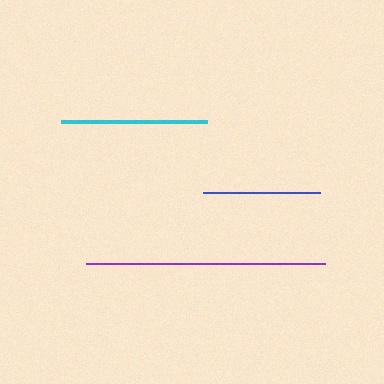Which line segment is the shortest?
The blue line is the shortest at approximately 117 pixels.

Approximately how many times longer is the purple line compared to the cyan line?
The purple line is approximately 1.6 times the length of the cyan line.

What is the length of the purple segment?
The purple segment is approximately 238 pixels long.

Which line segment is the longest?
The purple line is the longest at approximately 238 pixels.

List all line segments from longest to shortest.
From longest to shortest: purple, cyan, blue.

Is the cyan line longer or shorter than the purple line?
The purple line is longer than the cyan line.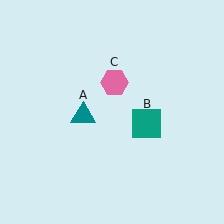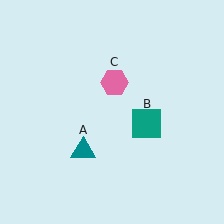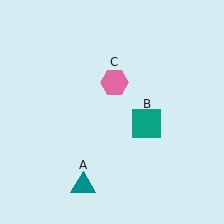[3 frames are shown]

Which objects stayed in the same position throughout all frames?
Teal square (object B) and pink hexagon (object C) remained stationary.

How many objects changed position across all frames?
1 object changed position: teal triangle (object A).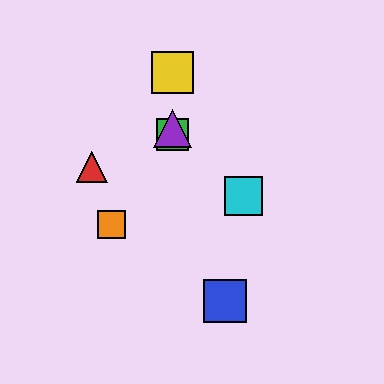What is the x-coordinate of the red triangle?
The red triangle is at x≈92.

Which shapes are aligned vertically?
The green square, the yellow square, the purple triangle are aligned vertically.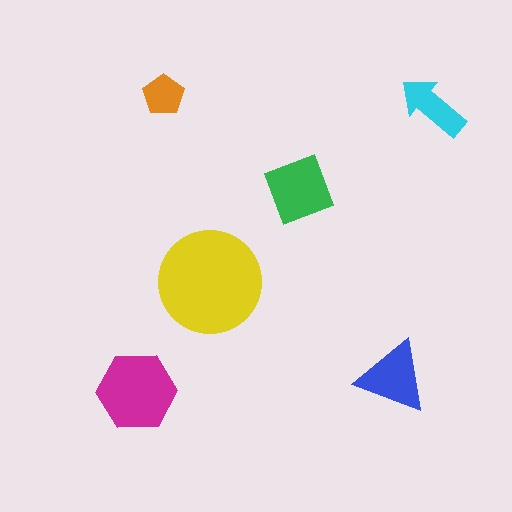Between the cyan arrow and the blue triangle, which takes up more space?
The blue triangle.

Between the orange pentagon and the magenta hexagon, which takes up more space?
The magenta hexagon.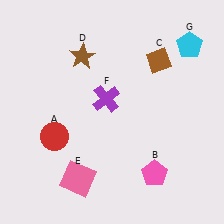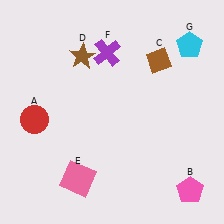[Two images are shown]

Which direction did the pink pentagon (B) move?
The pink pentagon (B) moved right.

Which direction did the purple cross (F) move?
The purple cross (F) moved up.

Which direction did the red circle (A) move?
The red circle (A) moved left.